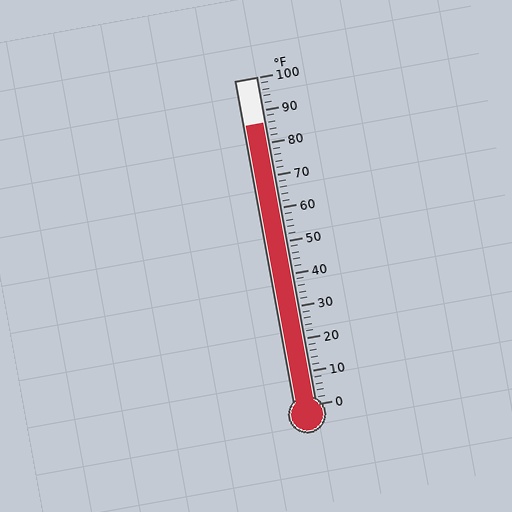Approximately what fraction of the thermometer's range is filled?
The thermometer is filled to approximately 85% of its range.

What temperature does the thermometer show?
The thermometer shows approximately 86°F.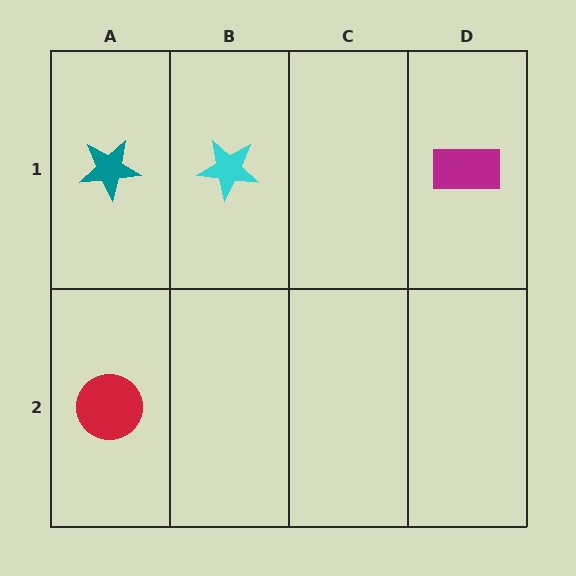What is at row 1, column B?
A cyan star.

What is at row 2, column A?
A red circle.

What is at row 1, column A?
A teal star.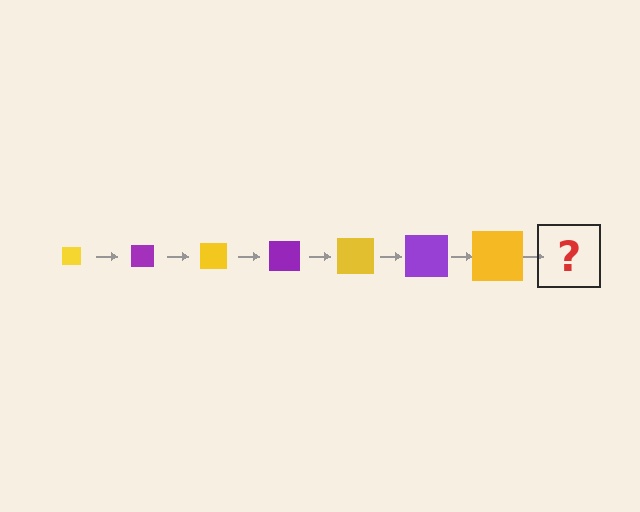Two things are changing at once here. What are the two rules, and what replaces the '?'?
The two rules are that the square grows larger each step and the color cycles through yellow and purple. The '?' should be a purple square, larger than the previous one.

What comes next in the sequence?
The next element should be a purple square, larger than the previous one.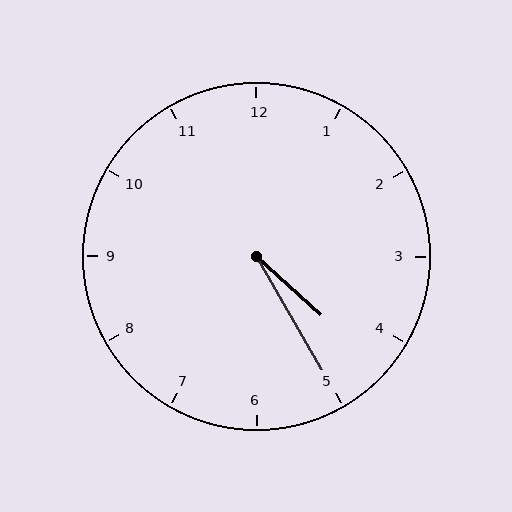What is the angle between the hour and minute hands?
Approximately 18 degrees.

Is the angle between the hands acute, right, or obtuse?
It is acute.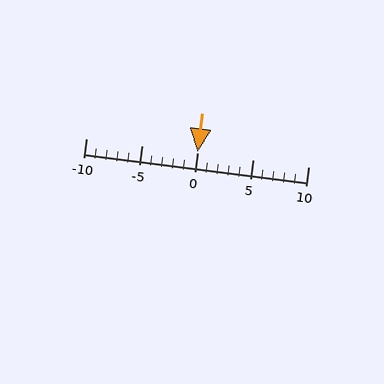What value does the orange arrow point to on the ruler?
The orange arrow points to approximately 0.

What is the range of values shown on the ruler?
The ruler shows values from -10 to 10.